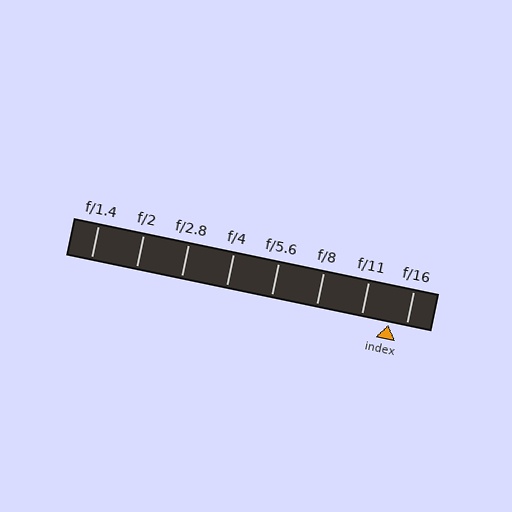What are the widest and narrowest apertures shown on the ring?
The widest aperture shown is f/1.4 and the narrowest is f/16.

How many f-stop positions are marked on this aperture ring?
There are 8 f-stop positions marked.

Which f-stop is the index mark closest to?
The index mark is closest to f/16.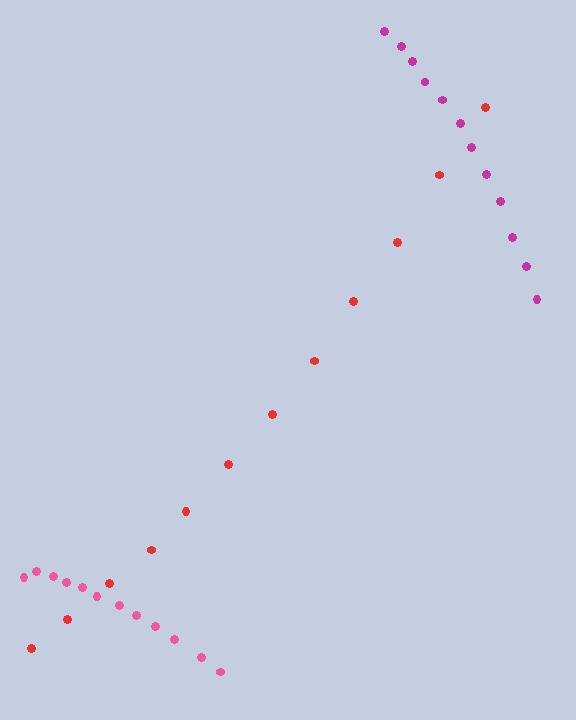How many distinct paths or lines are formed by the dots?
There are 3 distinct paths.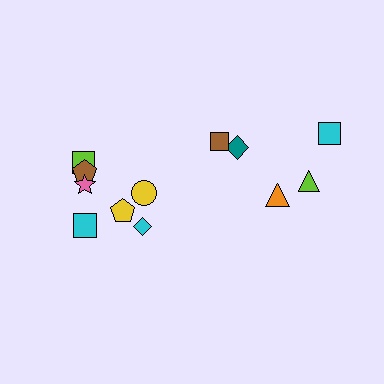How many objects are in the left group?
There are 7 objects.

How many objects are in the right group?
There are 5 objects.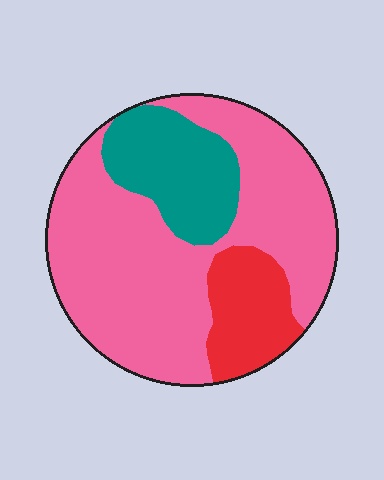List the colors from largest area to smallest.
From largest to smallest: pink, teal, red.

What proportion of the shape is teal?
Teal covers about 20% of the shape.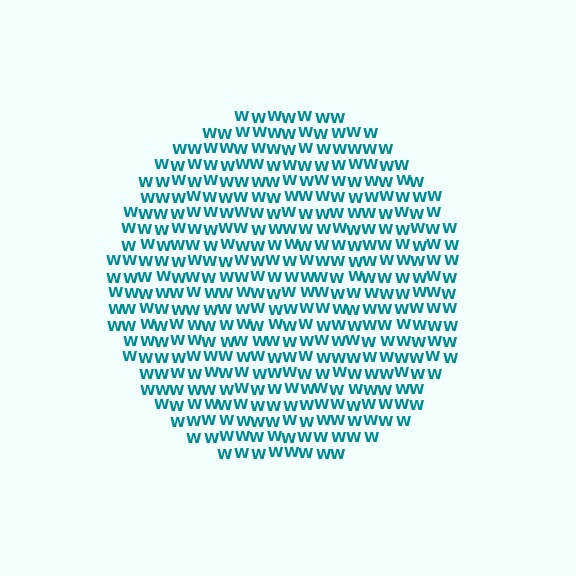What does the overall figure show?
The overall figure shows a circle.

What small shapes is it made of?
It is made of small letter W's.